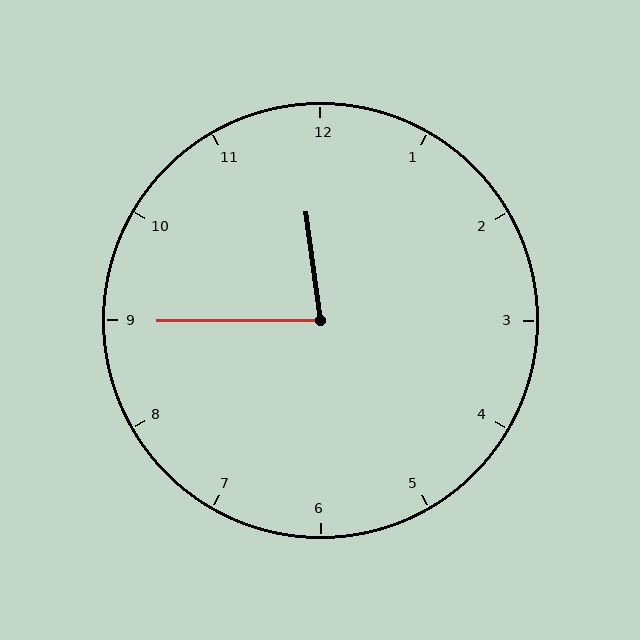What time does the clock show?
11:45.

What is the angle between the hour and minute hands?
Approximately 82 degrees.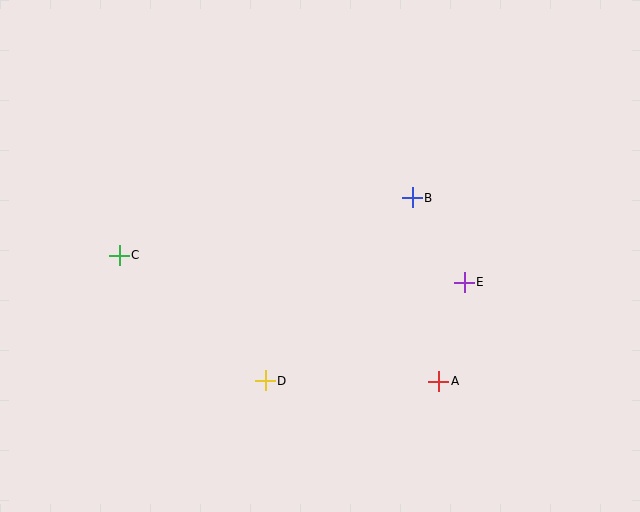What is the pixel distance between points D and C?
The distance between D and C is 193 pixels.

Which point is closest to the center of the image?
Point B at (412, 198) is closest to the center.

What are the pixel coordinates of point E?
Point E is at (464, 282).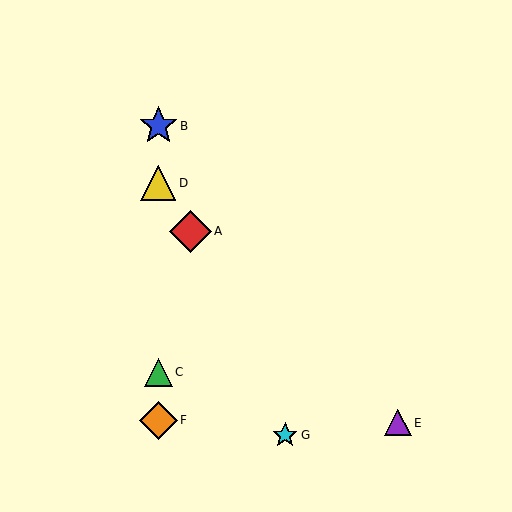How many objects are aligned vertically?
4 objects (B, C, D, F) are aligned vertically.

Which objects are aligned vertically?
Objects B, C, D, F are aligned vertically.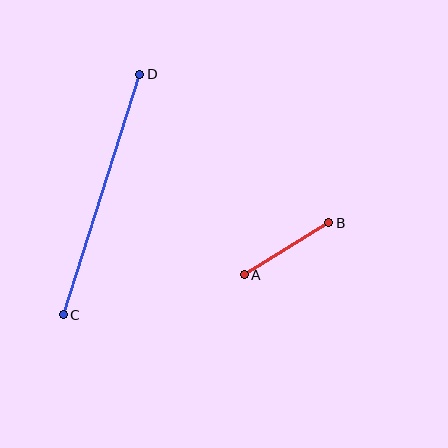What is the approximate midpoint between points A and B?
The midpoint is at approximately (286, 249) pixels.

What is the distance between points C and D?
The distance is approximately 253 pixels.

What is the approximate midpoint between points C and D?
The midpoint is at approximately (101, 194) pixels.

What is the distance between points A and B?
The distance is approximately 99 pixels.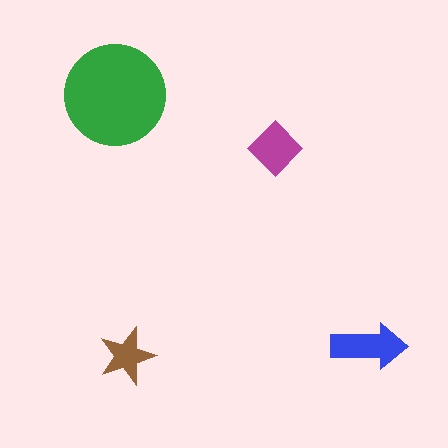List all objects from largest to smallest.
The green circle, the blue arrow, the magenta diamond, the brown star.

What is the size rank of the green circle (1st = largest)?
1st.